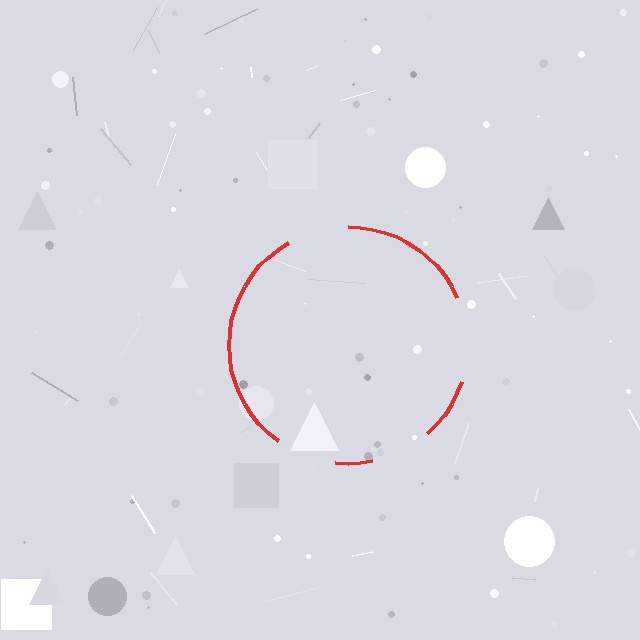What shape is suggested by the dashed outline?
The dashed outline suggests a circle.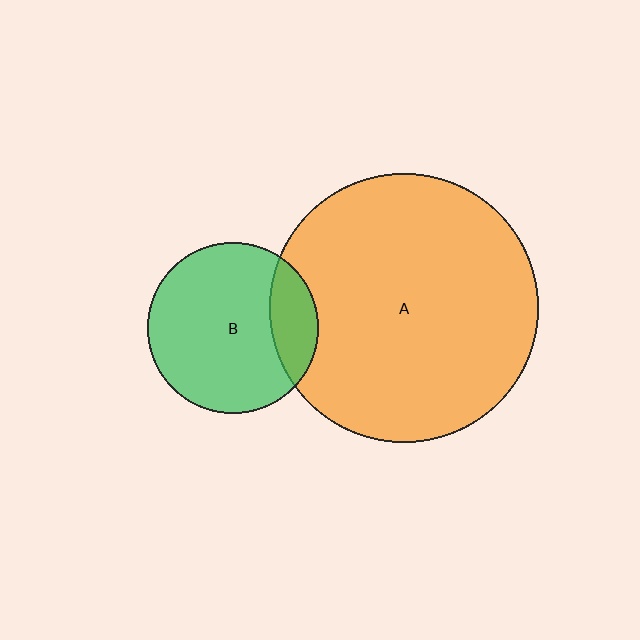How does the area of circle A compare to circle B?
Approximately 2.5 times.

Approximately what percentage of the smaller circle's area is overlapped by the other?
Approximately 20%.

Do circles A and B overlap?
Yes.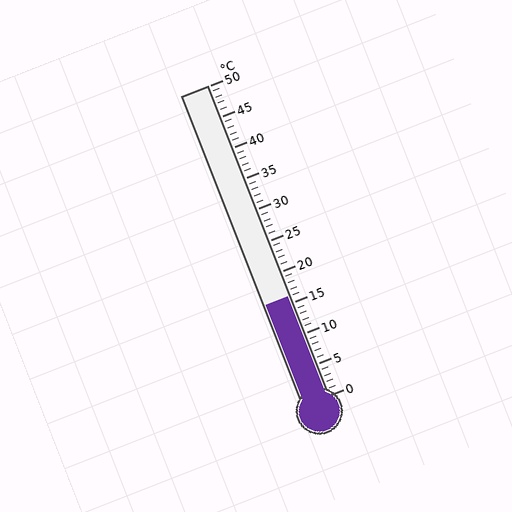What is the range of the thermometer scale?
The thermometer scale ranges from 0°C to 50°C.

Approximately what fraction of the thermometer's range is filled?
The thermometer is filled to approximately 30% of its range.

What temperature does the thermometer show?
The thermometer shows approximately 16°C.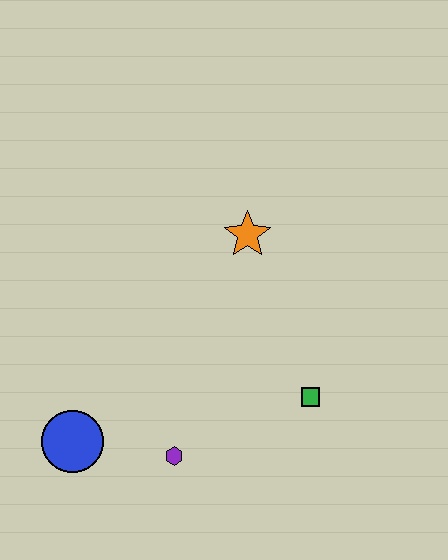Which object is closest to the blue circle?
The purple hexagon is closest to the blue circle.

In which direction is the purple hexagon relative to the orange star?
The purple hexagon is below the orange star.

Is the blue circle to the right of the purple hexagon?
No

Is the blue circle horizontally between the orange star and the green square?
No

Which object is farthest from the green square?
The blue circle is farthest from the green square.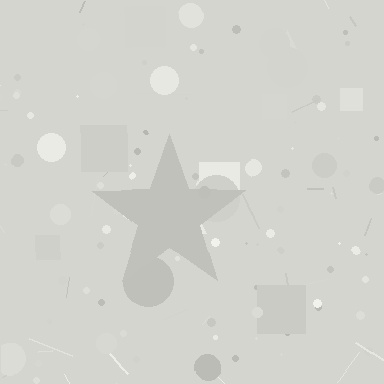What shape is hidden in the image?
A star is hidden in the image.